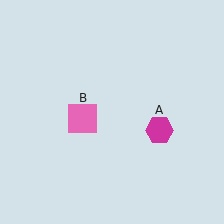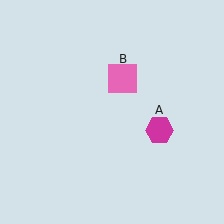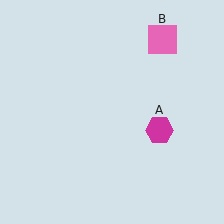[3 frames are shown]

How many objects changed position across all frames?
1 object changed position: pink square (object B).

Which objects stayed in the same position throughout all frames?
Magenta hexagon (object A) remained stationary.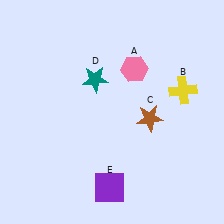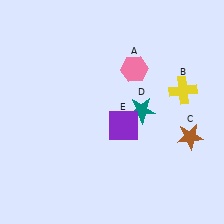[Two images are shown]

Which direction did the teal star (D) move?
The teal star (D) moved right.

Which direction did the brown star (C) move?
The brown star (C) moved right.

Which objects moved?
The objects that moved are: the brown star (C), the teal star (D), the purple square (E).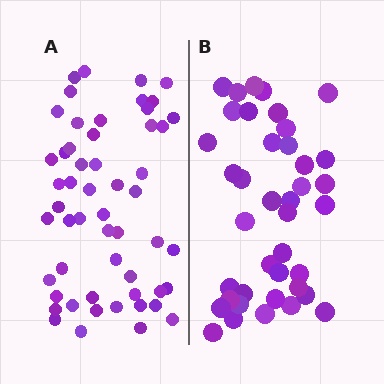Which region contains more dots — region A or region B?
Region A (the left region) has more dots.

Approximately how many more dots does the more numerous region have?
Region A has approximately 15 more dots than region B.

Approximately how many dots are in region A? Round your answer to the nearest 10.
About 50 dots. (The exact count is 54, which rounds to 50.)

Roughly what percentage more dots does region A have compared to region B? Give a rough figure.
About 35% more.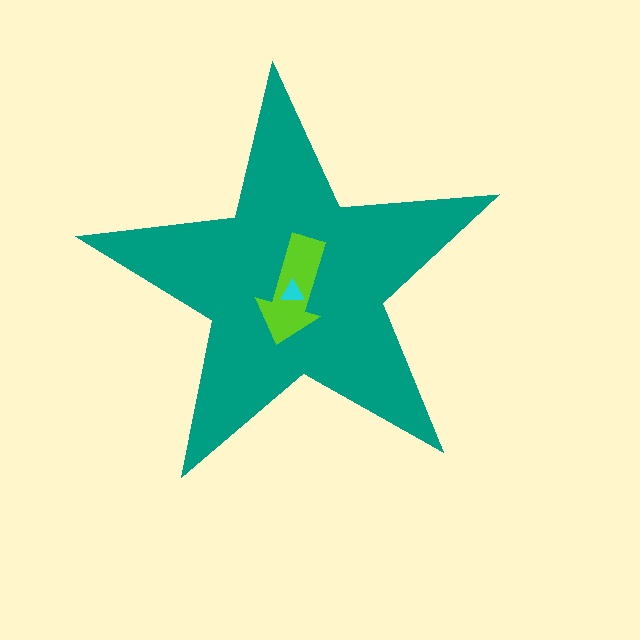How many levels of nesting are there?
3.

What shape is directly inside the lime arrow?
The cyan triangle.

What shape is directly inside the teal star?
The lime arrow.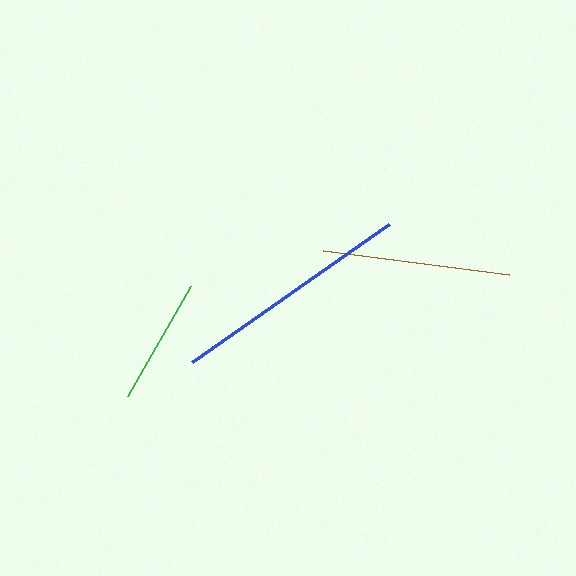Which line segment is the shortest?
The green line is the shortest at approximately 127 pixels.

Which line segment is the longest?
The blue line is the longest at approximately 240 pixels.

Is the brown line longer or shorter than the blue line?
The blue line is longer than the brown line.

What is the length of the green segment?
The green segment is approximately 127 pixels long.